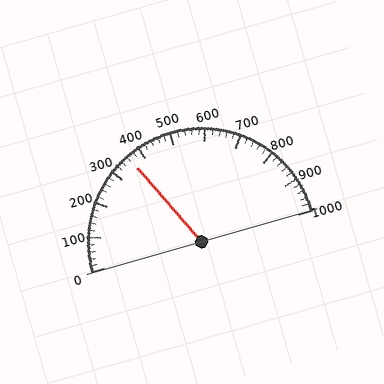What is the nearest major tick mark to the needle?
The nearest major tick mark is 400.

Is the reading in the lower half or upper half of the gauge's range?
The reading is in the lower half of the range (0 to 1000).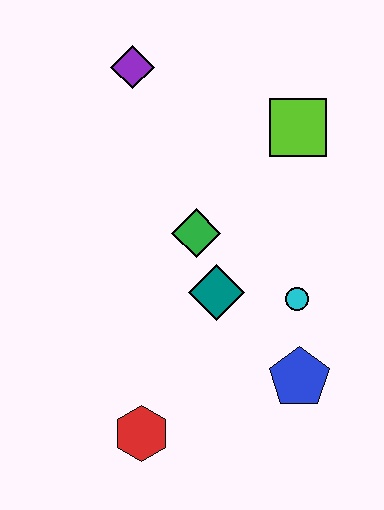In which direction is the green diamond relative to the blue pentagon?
The green diamond is above the blue pentagon.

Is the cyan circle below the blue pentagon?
No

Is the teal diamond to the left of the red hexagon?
No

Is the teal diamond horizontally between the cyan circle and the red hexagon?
Yes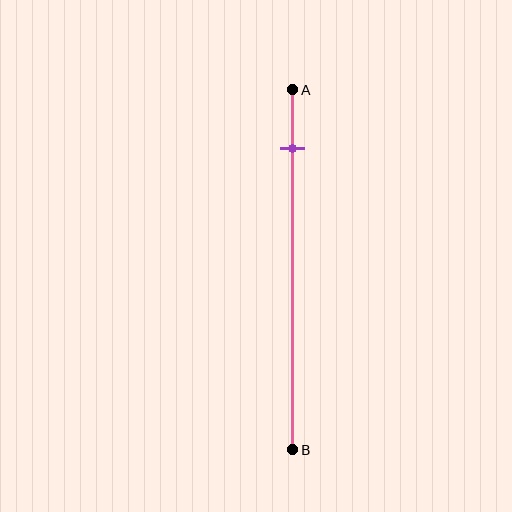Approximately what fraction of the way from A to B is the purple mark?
The purple mark is approximately 15% of the way from A to B.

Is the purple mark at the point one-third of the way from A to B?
No, the mark is at about 15% from A, not at the 33% one-third point.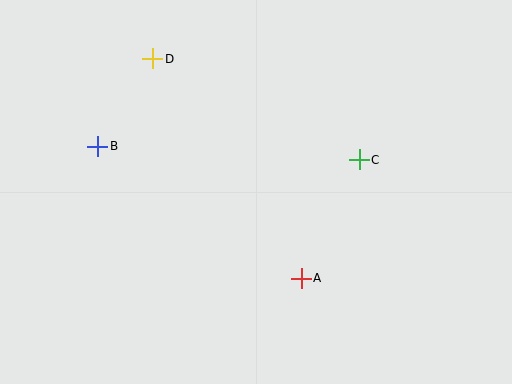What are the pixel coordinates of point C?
Point C is at (359, 160).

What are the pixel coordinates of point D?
Point D is at (153, 59).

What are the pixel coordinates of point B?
Point B is at (98, 146).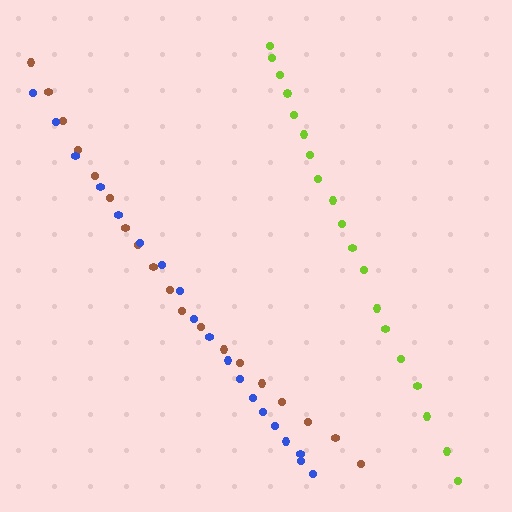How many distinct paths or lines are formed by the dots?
There are 3 distinct paths.